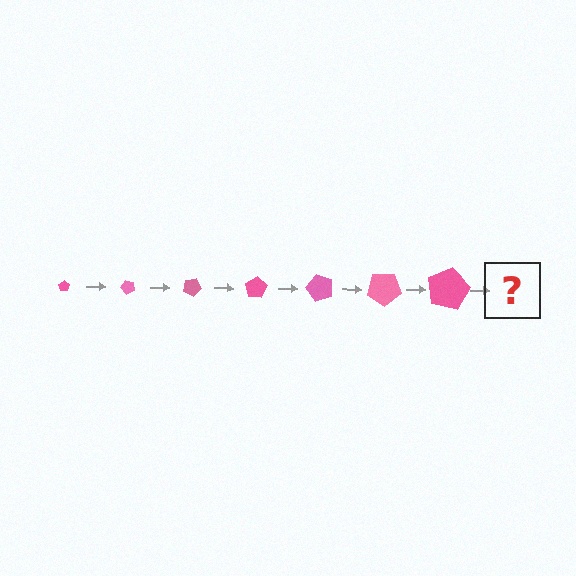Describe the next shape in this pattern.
It should be a pentagon, larger than the previous one and rotated 350 degrees from the start.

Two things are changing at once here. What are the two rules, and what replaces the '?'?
The two rules are that the pentagon grows larger each step and it rotates 50 degrees each step. The '?' should be a pentagon, larger than the previous one and rotated 350 degrees from the start.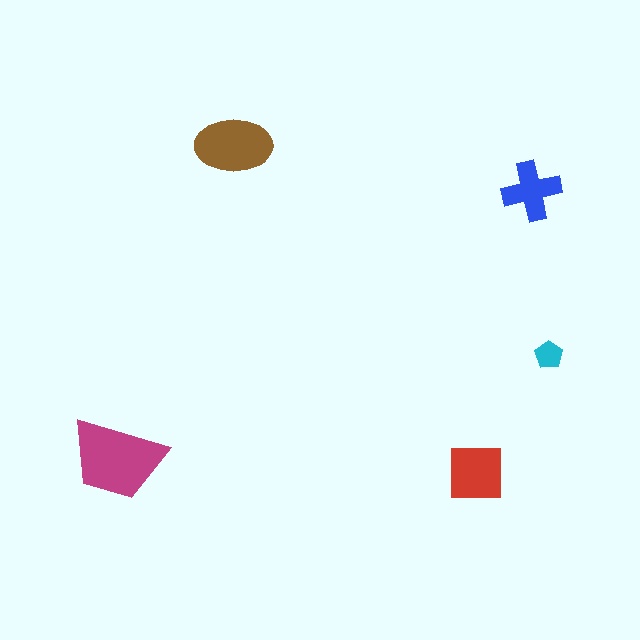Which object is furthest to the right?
The cyan pentagon is rightmost.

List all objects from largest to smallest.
The magenta trapezoid, the brown ellipse, the red square, the blue cross, the cyan pentagon.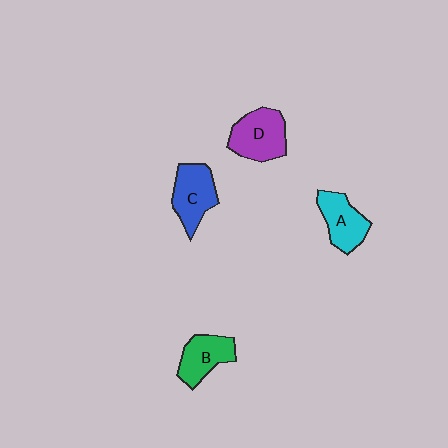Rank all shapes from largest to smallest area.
From largest to smallest: D (purple), C (blue), A (cyan), B (green).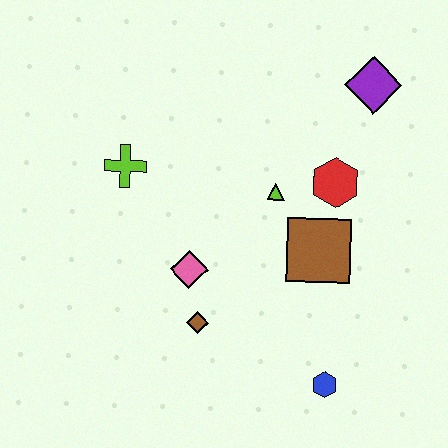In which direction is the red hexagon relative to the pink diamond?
The red hexagon is to the right of the pink diamond.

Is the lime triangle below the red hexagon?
Yes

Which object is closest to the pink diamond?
The brown diamond is closest to the pink diamond.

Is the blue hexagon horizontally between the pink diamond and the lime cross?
No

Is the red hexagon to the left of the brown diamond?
No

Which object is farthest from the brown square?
The lime cross is farthest from the brown square.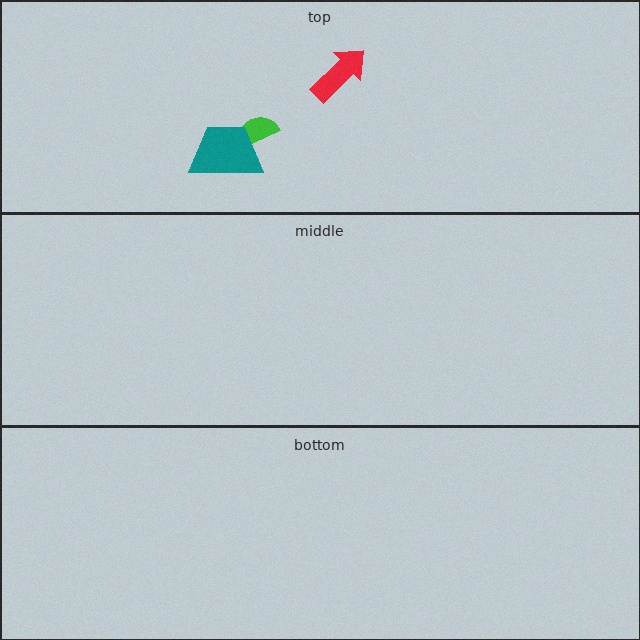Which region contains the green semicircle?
The top region.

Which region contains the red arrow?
The top region.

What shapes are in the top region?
The red arrow, the green semicircle, the teal trapezoid.